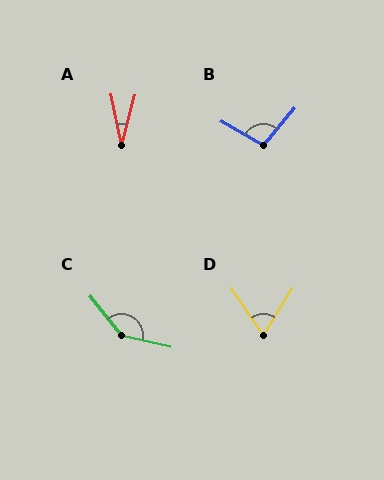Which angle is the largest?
C, at approximately 141 degrees.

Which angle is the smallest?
A, at approximately 26 degrees.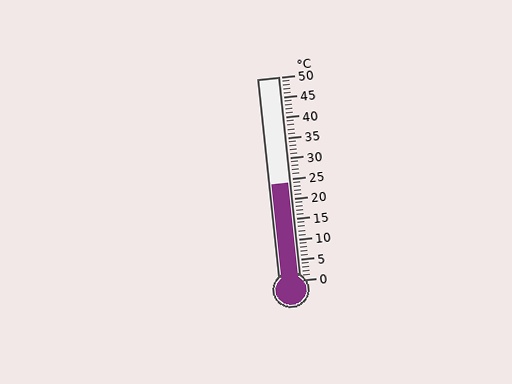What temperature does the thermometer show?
The thermometer shows approximately 24°C.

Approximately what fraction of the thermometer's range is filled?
The thermometer is filled to approximately 50% of its range.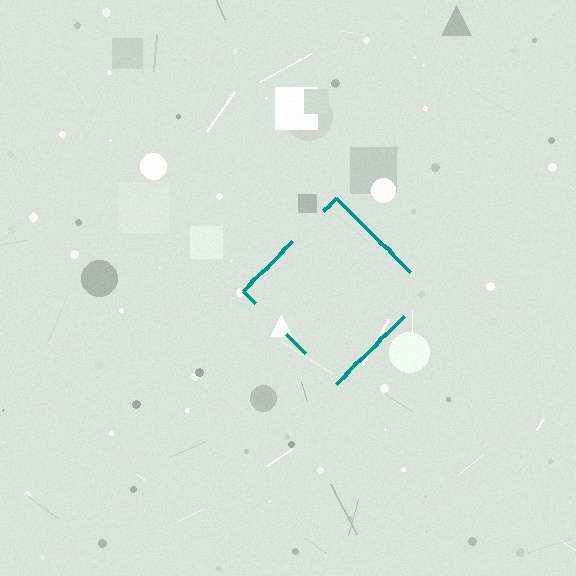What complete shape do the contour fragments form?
The contour fragments form a diamond.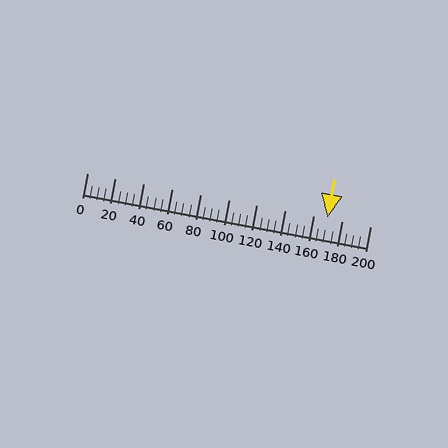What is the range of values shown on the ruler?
The ruler shows values from 0 to 200.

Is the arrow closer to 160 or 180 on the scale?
The arrow is closer to 180.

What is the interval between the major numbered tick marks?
The major tick marks are spaced 20 units apart.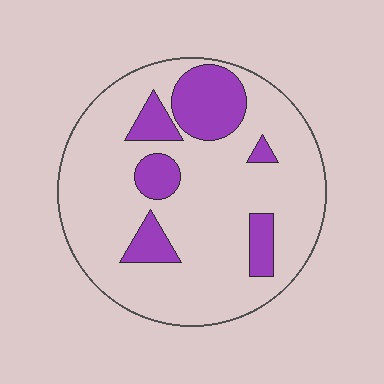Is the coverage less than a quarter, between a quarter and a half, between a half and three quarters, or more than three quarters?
Less than a quarter.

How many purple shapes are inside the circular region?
6.